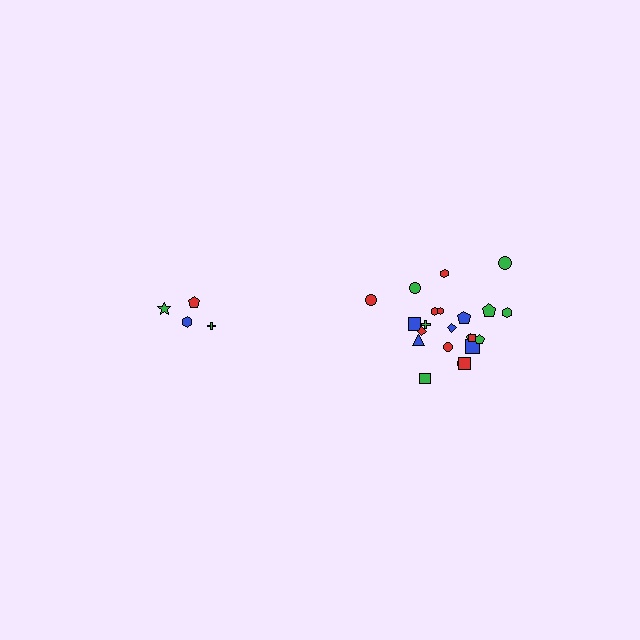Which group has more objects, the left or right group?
The right group.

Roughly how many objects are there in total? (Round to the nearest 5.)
Roughly 25 objects in total.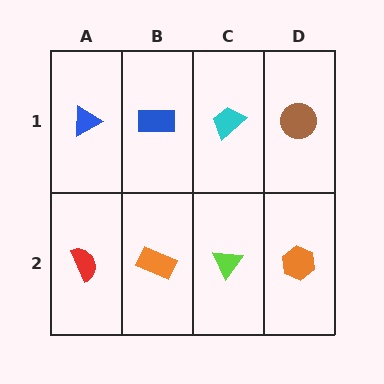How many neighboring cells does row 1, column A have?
2.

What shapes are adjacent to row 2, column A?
A blue triangle (row 1, column A), an orange rectangle (row 2, column B).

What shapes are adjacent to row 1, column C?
A lime triangle (row 2, column C), a blue rectangle (row 1, column B), a brown circle (row 1, column D).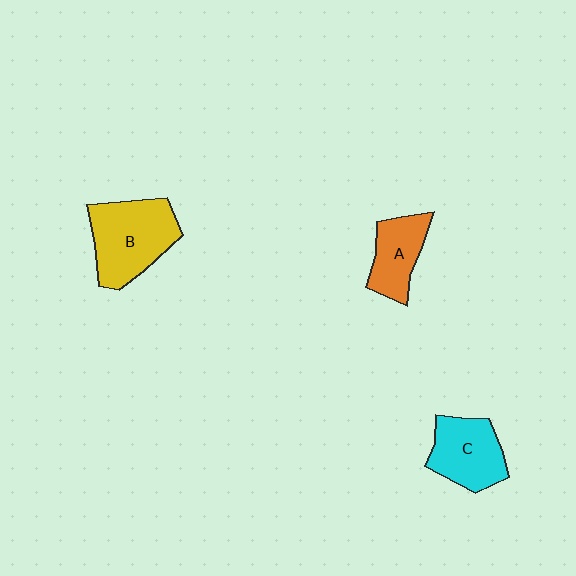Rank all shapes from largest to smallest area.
From largest to smallest: B (yellow), C (cyan), A (orange).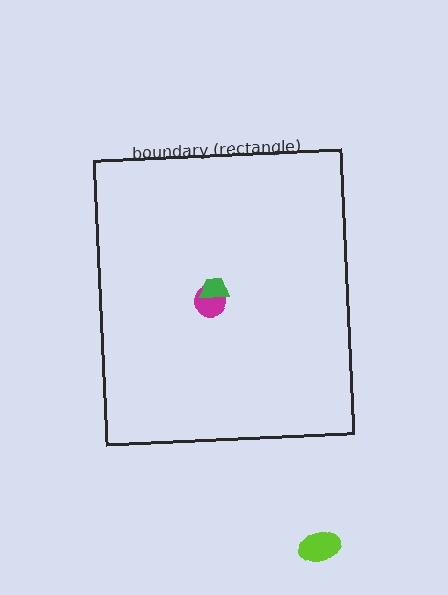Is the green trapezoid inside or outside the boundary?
Inside.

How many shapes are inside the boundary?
2 inside, 1 outside.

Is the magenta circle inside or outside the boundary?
Inside.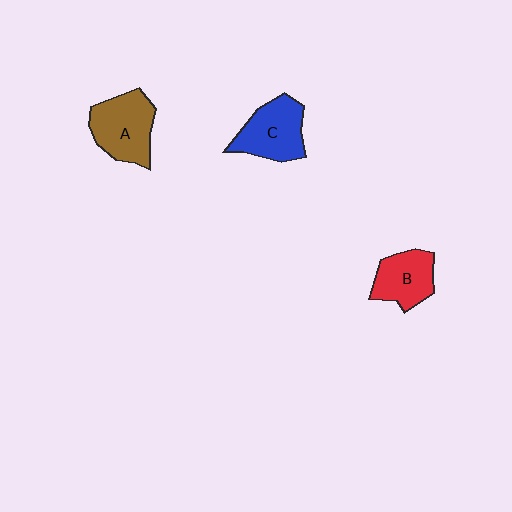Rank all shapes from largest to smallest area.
From largest to smallest: A (brown), C (blue), B (red).